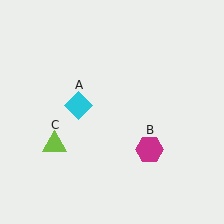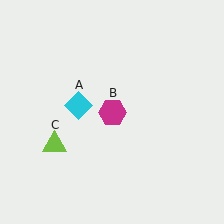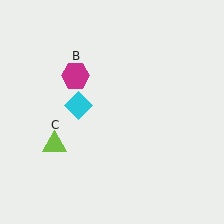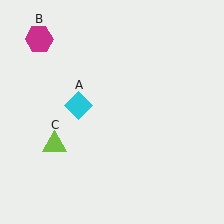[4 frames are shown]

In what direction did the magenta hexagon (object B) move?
The magenta hexagon (object B) moved up and to the left.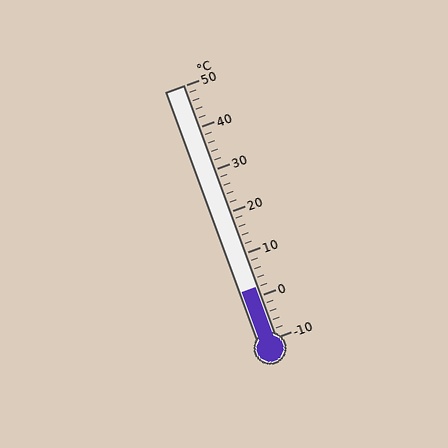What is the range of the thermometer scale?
The thermometer scale ranges from -10°C to 50°C.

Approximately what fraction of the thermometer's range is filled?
The thermometer is filled to approximately 20% of its range.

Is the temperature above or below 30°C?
The temperature is below 30°C.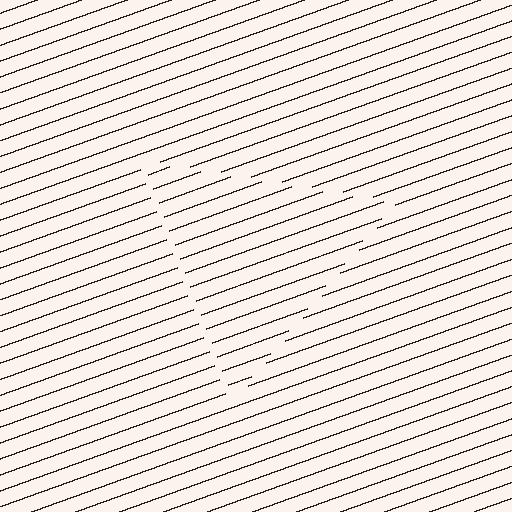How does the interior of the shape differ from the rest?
The interior of the shape contains the same grating, shifted by half a period — the contour is defined by the phase discontinuity where line-ends from the inner and outer gratings abut.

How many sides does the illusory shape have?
3 sides — the line-ends trace a triangle.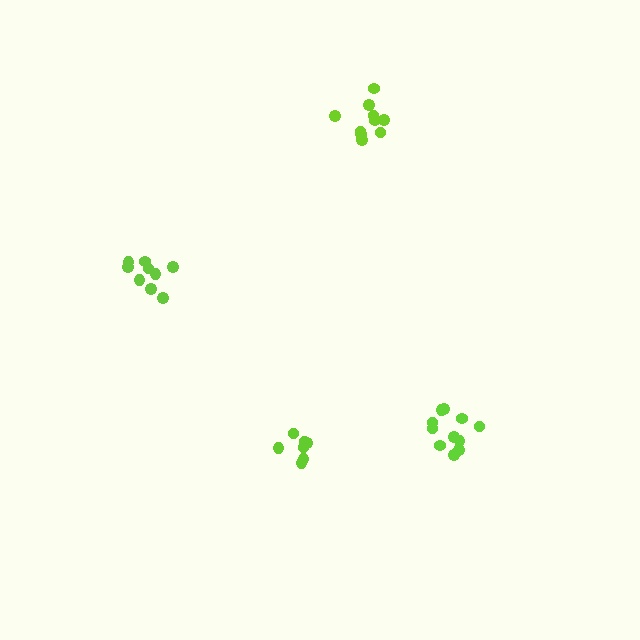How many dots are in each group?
Group 1: 10 dots, Group 2: 11 dots, Group 3: 7 dots, Group 4: 9 dots (37 total).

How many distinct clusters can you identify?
There are 4 distinct clusters.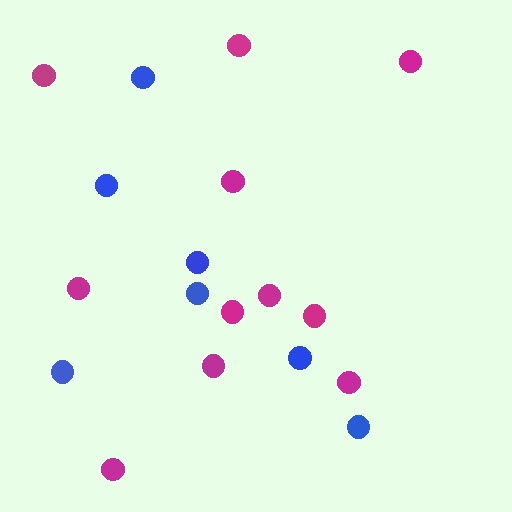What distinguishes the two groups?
There are 2 groups: one group of blue circles (7) and one group of magenta circles (11).